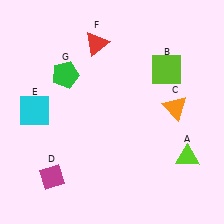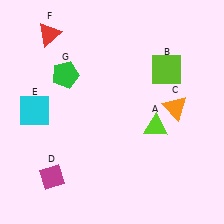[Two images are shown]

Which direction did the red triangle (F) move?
The red triangle (F) moved left.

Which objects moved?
The objects that moved are: the lime triangle (A), the red triangle (F).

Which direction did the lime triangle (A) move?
The lime triangle (A) moved left.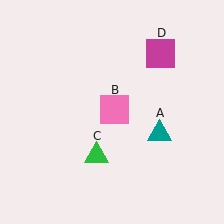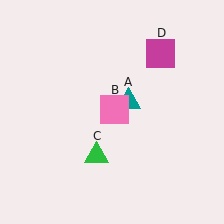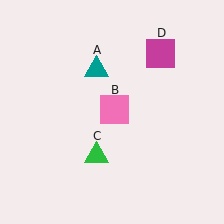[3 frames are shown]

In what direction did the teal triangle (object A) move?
The teal triangle (object A) moved up and to the left.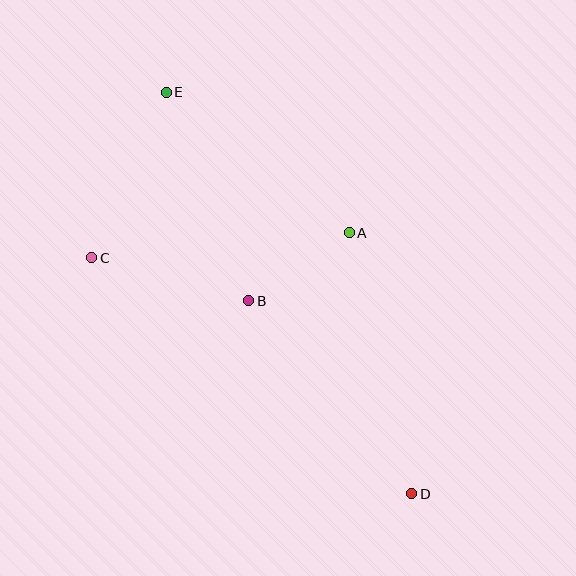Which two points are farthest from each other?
Points D and E are farthest from each other.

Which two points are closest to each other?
Points A and B are closest to each other.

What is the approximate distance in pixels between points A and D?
The distance between A and D is approximately 268 pixels.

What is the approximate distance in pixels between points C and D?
The distance between C and D is approximately 398 pixels.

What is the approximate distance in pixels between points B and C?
The distance between B and C is approximately 163 pixels.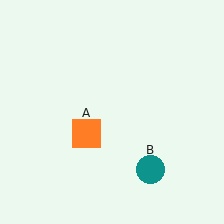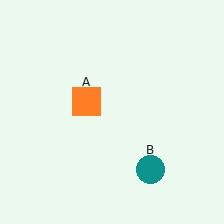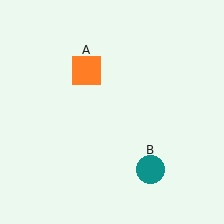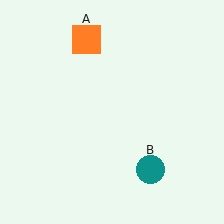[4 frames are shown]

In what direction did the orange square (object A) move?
The orange square (object A) moved up.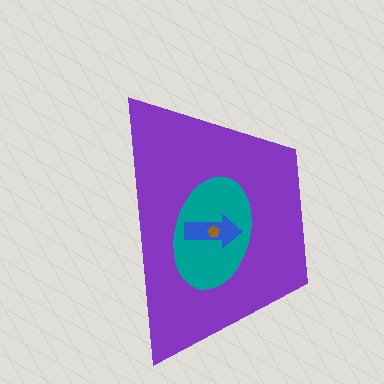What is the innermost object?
The brown pentagon.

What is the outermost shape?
The purple trapezoid.